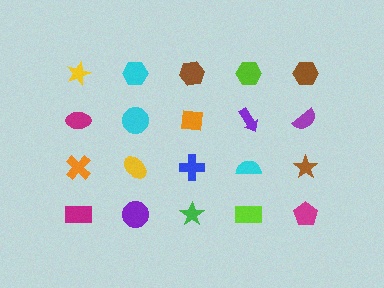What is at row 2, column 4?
A purple arrow.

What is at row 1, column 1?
A yellow star.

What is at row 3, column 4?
A cyan semicircle.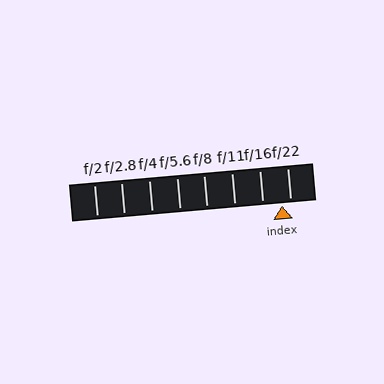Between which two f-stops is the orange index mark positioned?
The index mark is between f/16 and f/22.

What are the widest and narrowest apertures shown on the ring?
The widest aperture shown is f/2 and the narrowest is f/22.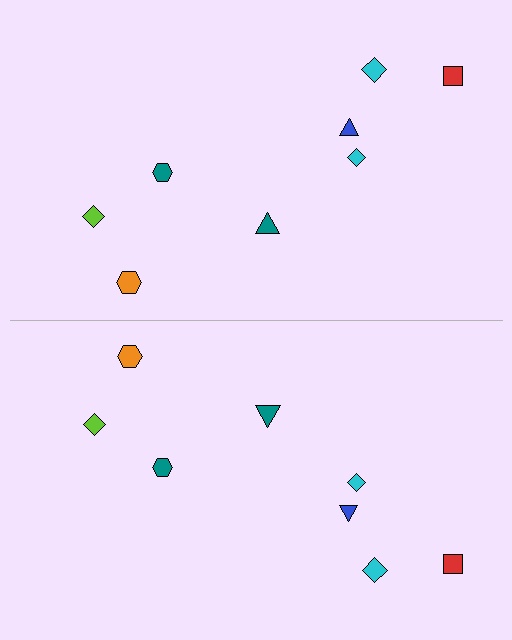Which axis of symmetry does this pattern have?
The pattern has a horizontal axis of symmetry running through the center of the image.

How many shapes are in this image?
There are 16 shapes in this image.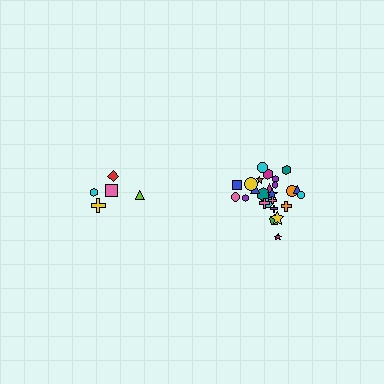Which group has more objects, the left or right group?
The right group.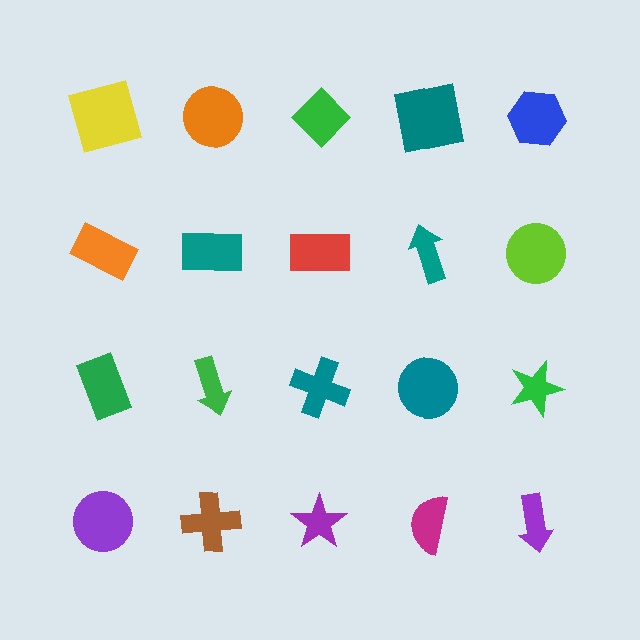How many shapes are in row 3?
5 shapes.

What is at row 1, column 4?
A teal square.